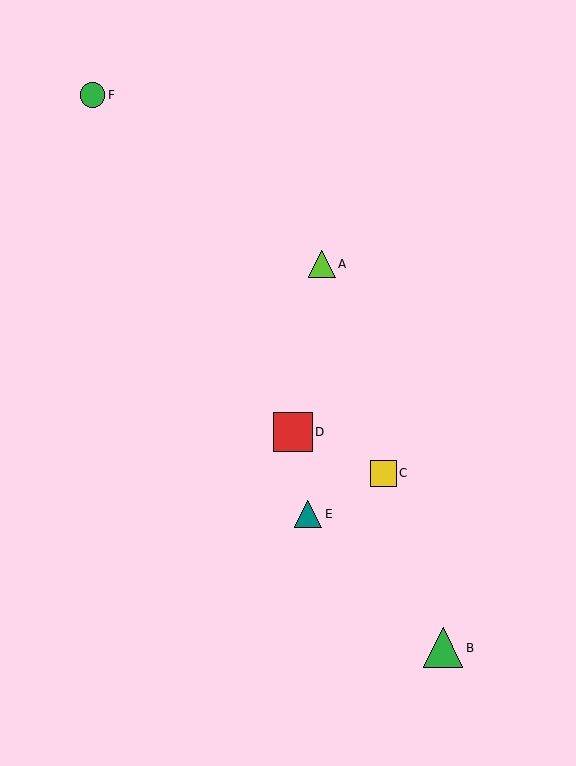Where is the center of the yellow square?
The center of the yellow square is at (383, 473).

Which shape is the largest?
The green triangle (labeled B) is the largest.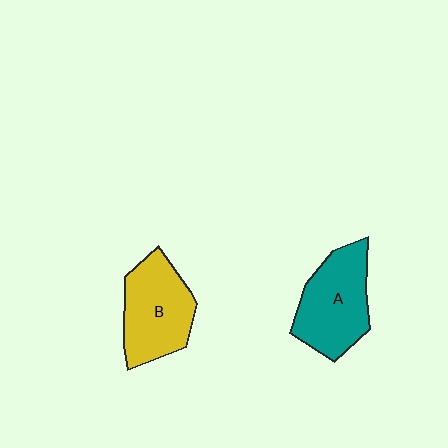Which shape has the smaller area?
Shape B (yellow).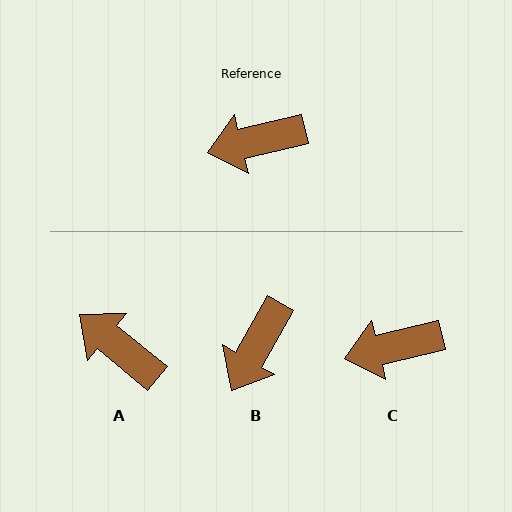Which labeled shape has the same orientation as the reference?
C.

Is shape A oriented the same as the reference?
No, it is off by about 53 degrees.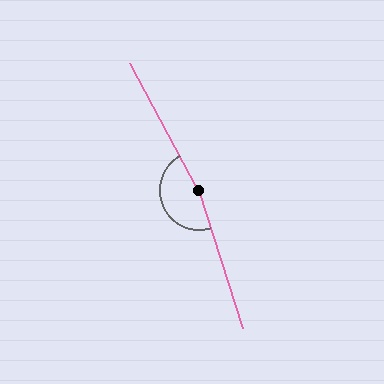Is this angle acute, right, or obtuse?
It is obtuse.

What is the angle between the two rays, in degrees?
Approximately 169 degrees.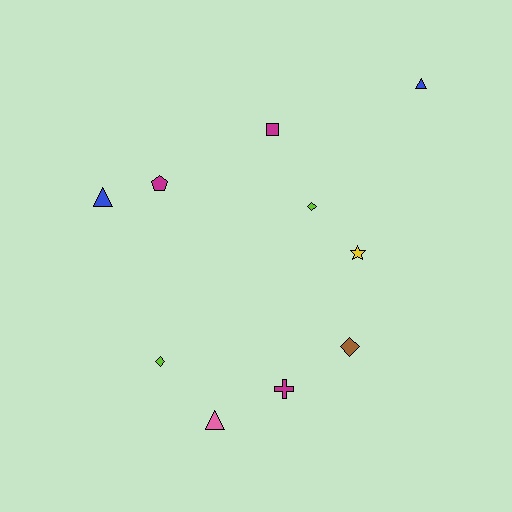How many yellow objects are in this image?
There is 1 yellow object.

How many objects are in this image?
There are 10 objects.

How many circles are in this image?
There are no circles.